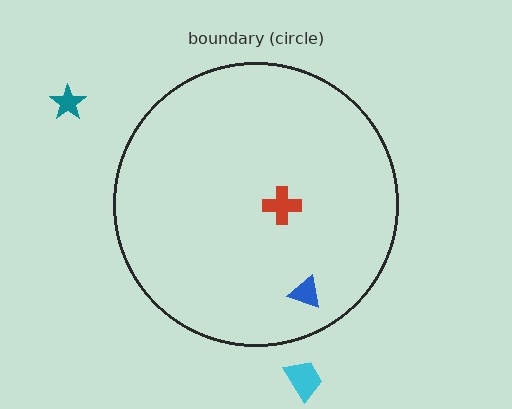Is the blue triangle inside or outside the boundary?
Inside.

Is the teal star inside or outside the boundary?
Outside.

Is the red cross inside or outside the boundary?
Inside.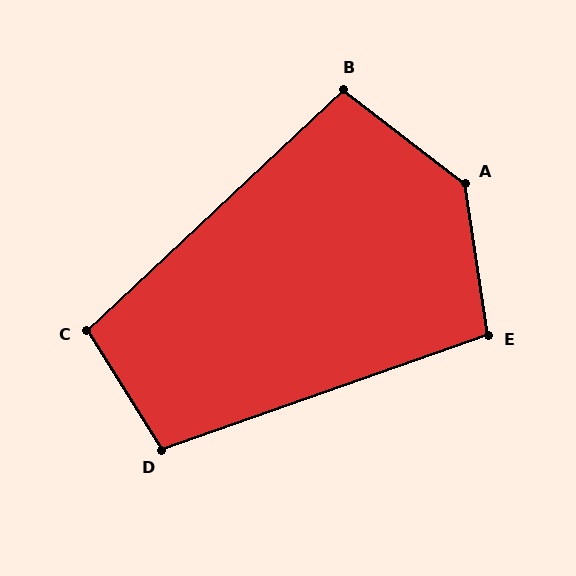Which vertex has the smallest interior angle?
B, at approximately 99 degrees.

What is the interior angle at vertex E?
Approximately 101 degrees (obtuse).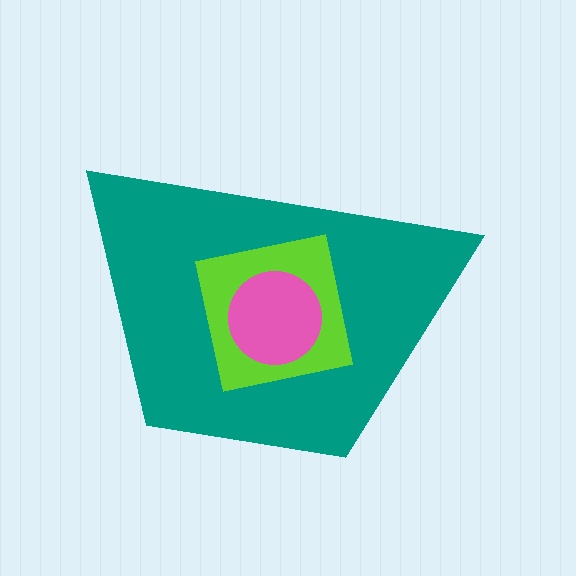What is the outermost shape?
The teal trapezoid.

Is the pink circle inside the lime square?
Yes.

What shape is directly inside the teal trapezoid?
The lime square.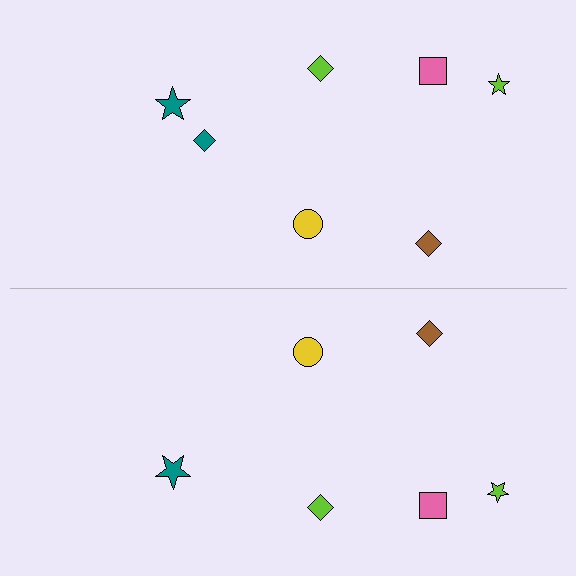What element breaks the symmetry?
A teal diamond is missing from the bottom side.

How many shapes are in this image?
There are 13 shapes in this image.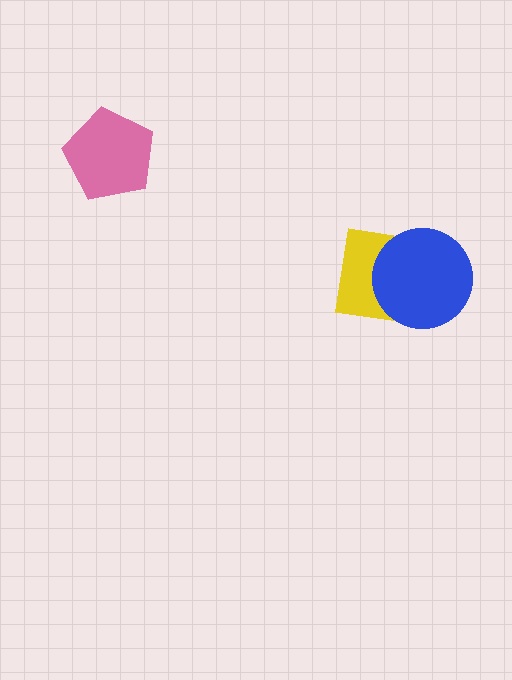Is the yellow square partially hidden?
Yes, it is partially covered by another shape.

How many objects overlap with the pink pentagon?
0 objects overlap with the pink pentagon.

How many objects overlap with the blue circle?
1 object overlaps with the blue circle.